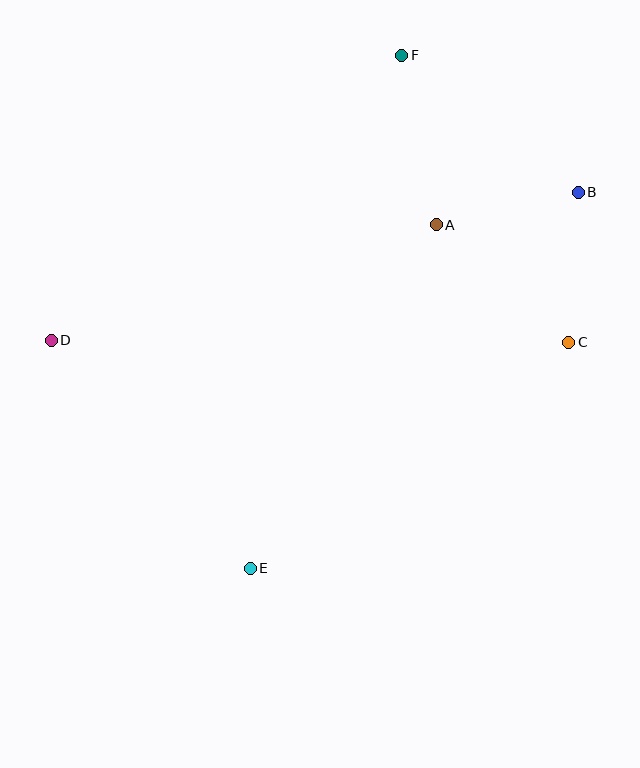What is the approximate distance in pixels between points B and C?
The distance between B and C is approximately 150 pixels.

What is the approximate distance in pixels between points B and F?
The distance between B and F is approximately 223 pixels.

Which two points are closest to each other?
Points A and B are closest to each other.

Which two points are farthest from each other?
Points B and D are farthest from each other.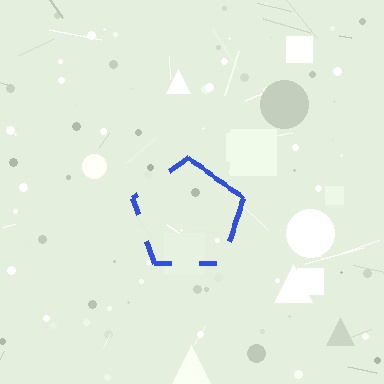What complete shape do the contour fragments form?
The contour fragments form a pentagon.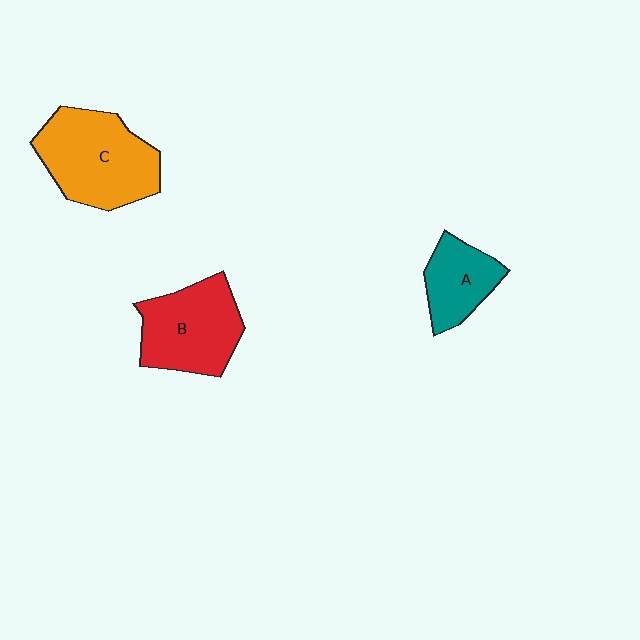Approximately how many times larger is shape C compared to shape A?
Approximately 1.8 times.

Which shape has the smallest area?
Shape A (teal).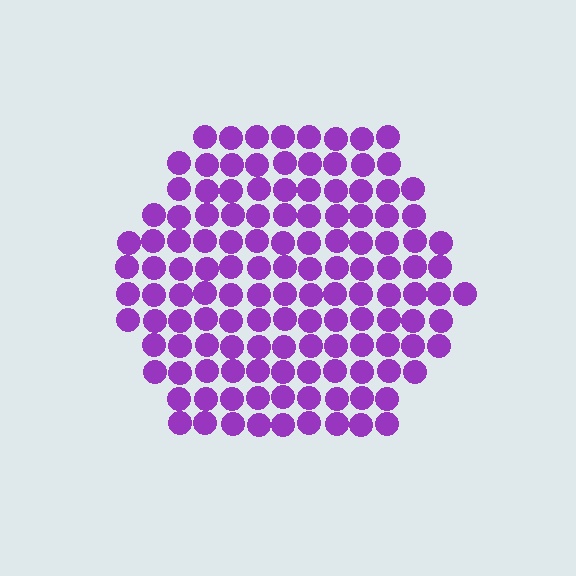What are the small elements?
The small elements are circles.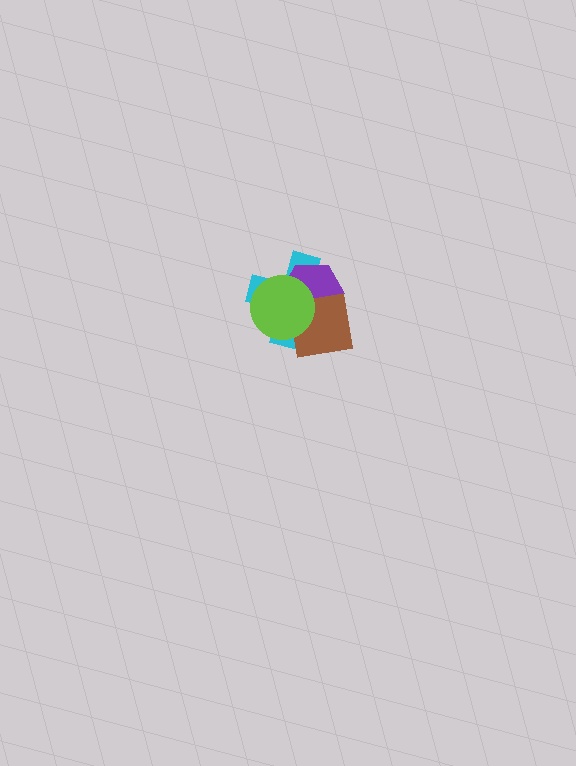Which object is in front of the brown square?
The lime circle is in front of the brown square.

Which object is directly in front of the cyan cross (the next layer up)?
The purple hexagon is directly in front of the cyan cross.